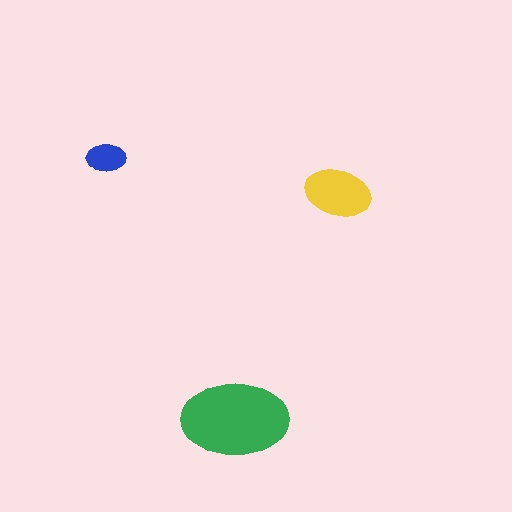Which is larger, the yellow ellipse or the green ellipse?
The green one.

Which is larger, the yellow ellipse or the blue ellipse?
The yellow one.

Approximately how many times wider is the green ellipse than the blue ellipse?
About 2.5 times wider.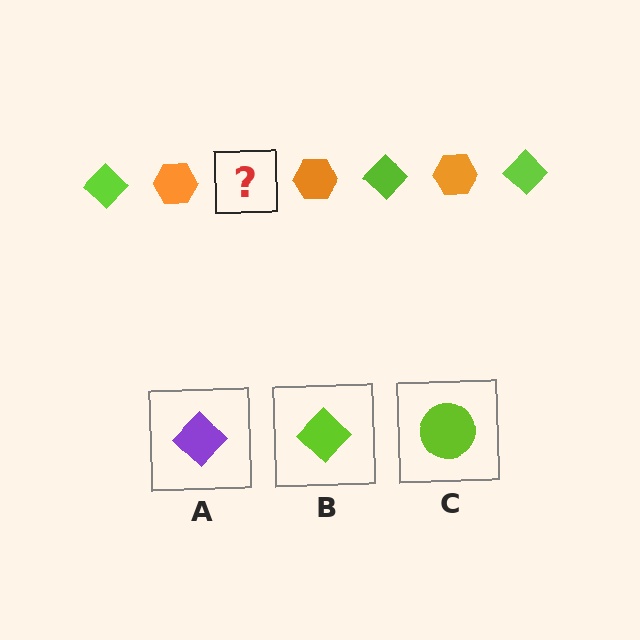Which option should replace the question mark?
Option B.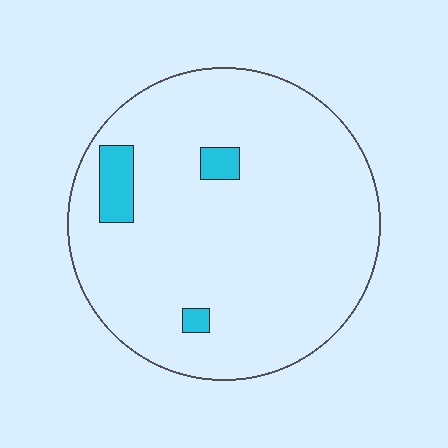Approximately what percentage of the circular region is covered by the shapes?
Approximately 5%.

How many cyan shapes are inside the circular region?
3.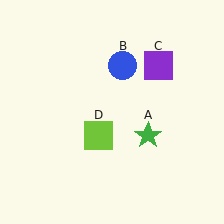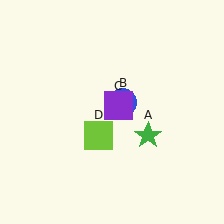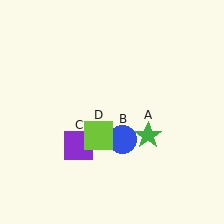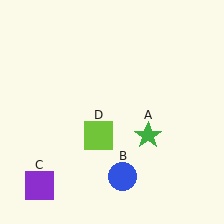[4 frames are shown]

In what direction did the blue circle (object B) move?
The blue circle (object B) moved down.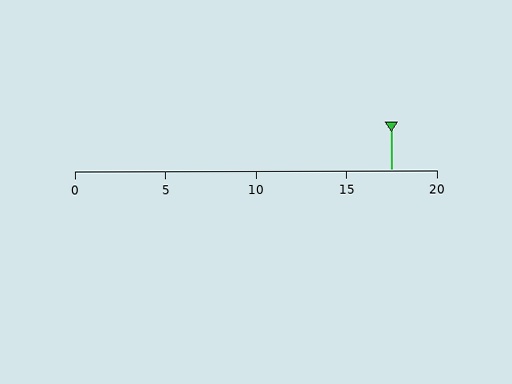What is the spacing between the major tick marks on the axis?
The major ticks are spaced 5 apart.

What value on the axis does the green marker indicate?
The marker indicates approximately 17.5.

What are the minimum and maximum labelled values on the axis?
The axis runs from 0 to 20.